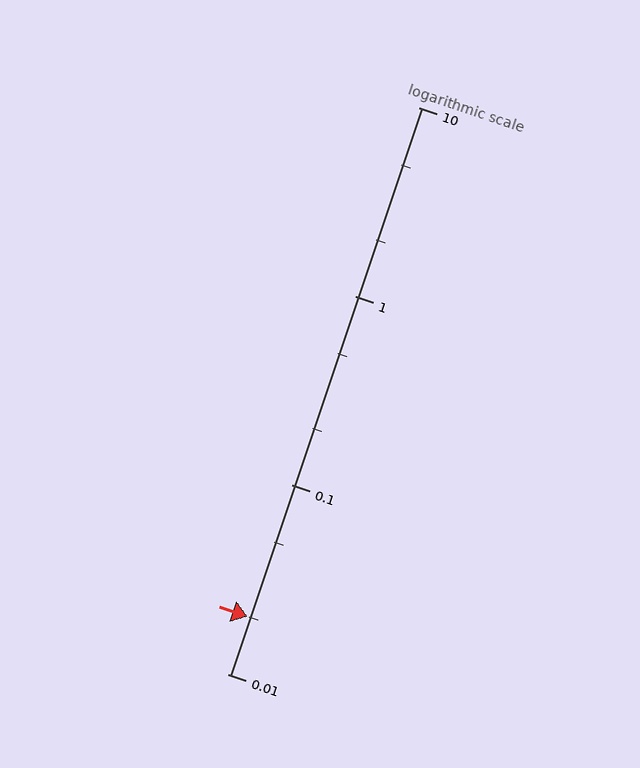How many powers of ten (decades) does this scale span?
The scale spans 3 decades, from 0.01 to 10.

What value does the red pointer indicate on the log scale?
The pointer indicates approximately 0.02.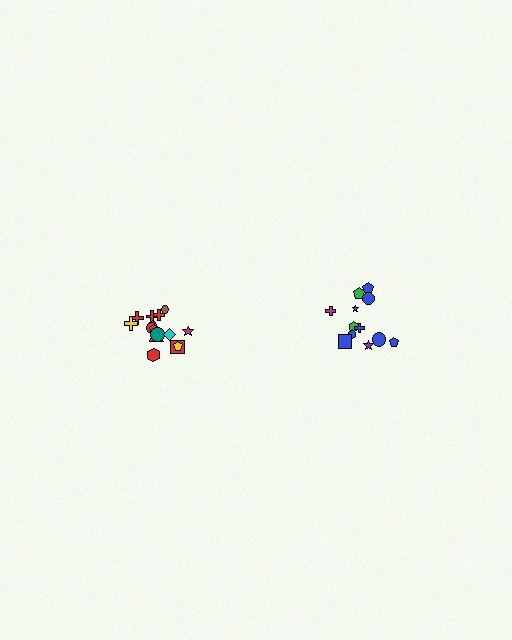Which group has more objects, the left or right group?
The left group.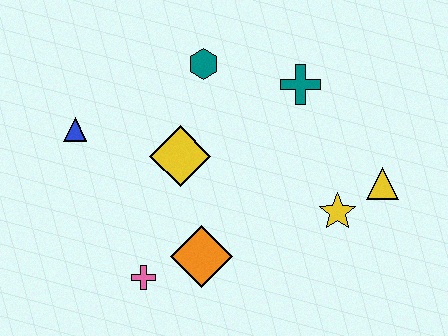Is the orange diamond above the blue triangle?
No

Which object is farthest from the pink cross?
The yellow triangle is farthest from the pink cross.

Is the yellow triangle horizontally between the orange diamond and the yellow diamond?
No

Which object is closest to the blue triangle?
The yellow diamond is closest to the blue triangle.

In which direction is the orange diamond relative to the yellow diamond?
The orange diamond is below the yellow diamond.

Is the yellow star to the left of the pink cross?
No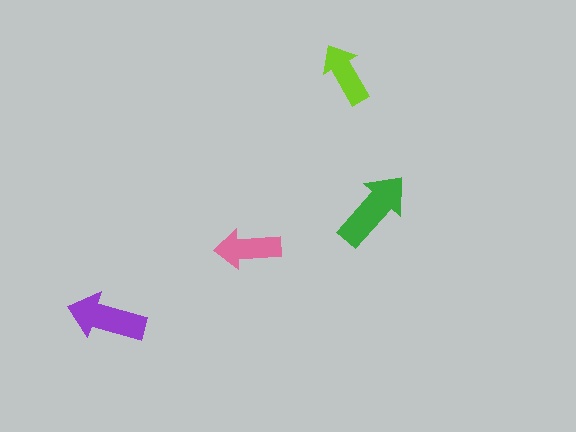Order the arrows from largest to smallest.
the green one, the purple one, the pink one, the lime one.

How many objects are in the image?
There are 4 objects in the image.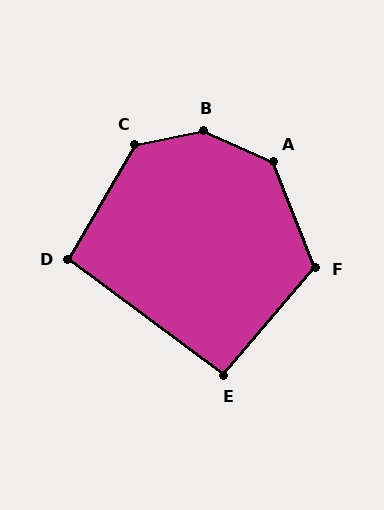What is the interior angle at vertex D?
Approximately 97 degrees (obtuse).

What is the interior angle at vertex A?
Approximately 135 degrees (obtuse).